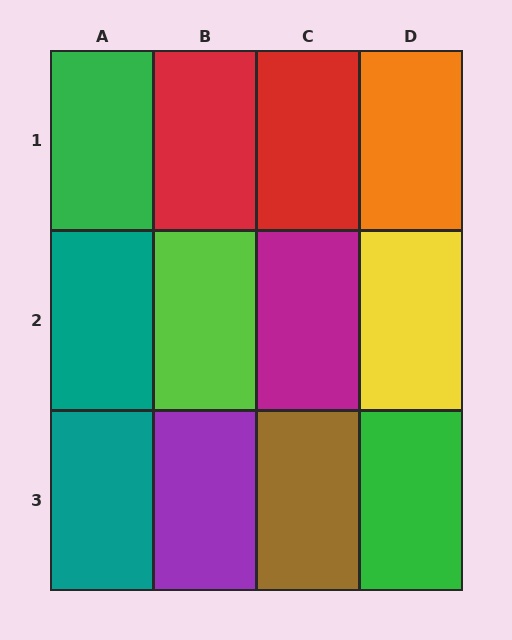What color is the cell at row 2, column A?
Teal.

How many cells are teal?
2 cells are teal.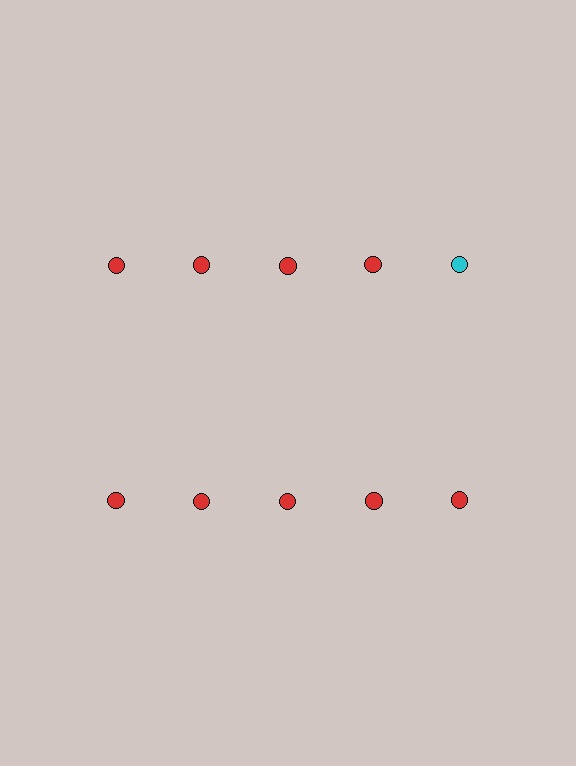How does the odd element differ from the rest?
It has a different color: cyan instead of red.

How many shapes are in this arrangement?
There are 10 shapes arranged in a grid pattern.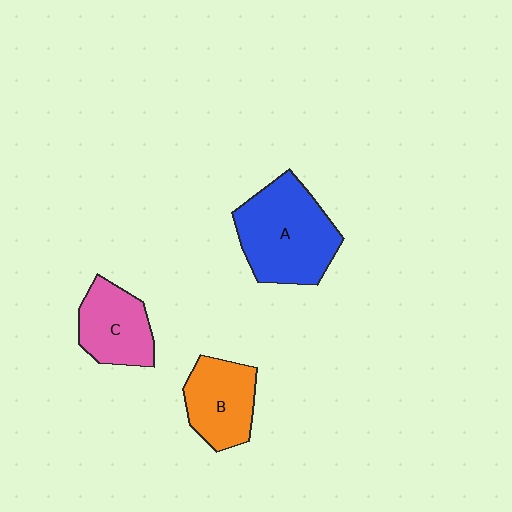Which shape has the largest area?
Shape A (blue).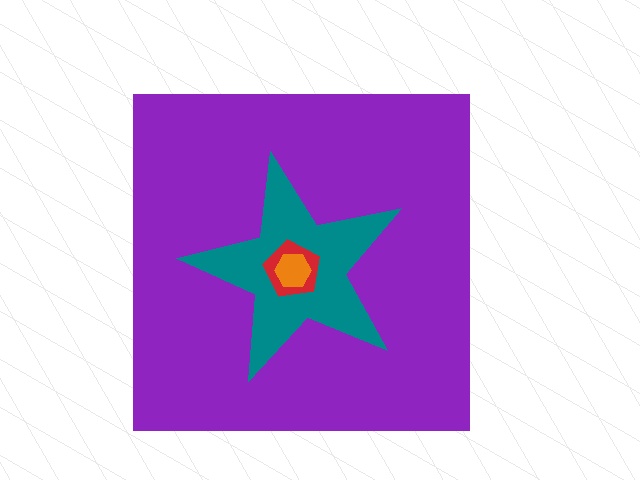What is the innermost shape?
The orange hexagon.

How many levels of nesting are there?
4.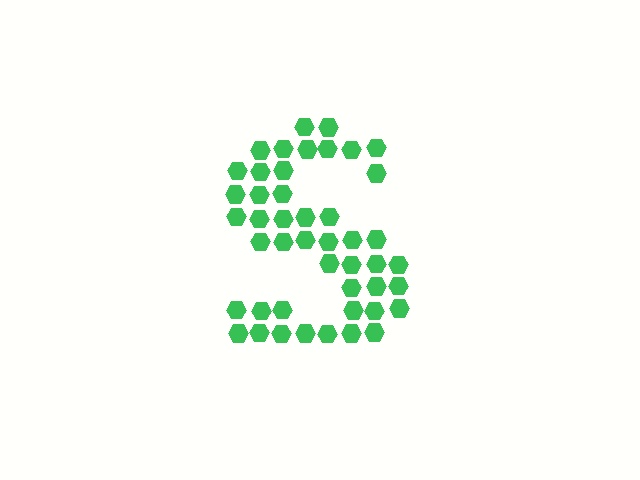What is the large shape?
The large shape is the letter S.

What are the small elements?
The small elements are hexagons.